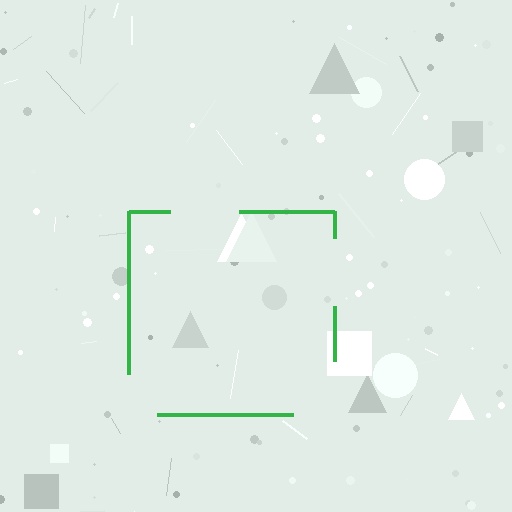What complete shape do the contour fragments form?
The contour fragments form a square.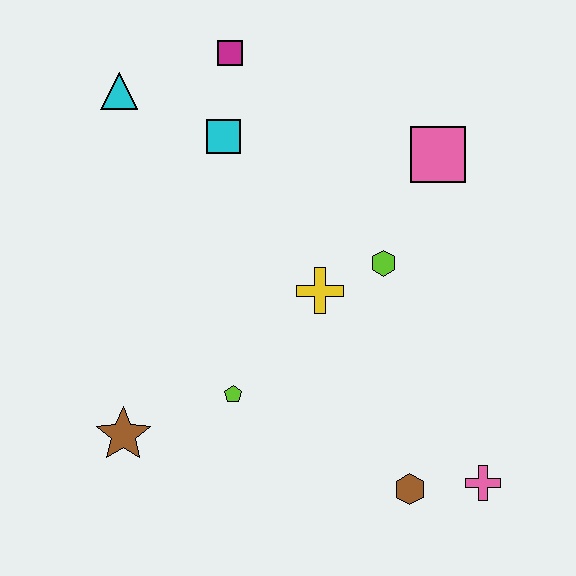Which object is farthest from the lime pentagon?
The magenta square is farthest from the lime pentagon.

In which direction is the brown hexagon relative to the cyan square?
The brown hexagon is below the cyan square.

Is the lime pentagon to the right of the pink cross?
No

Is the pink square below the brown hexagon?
No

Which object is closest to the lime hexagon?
The yellow cross is closest to the lime hexagon.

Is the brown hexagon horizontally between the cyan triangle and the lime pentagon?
No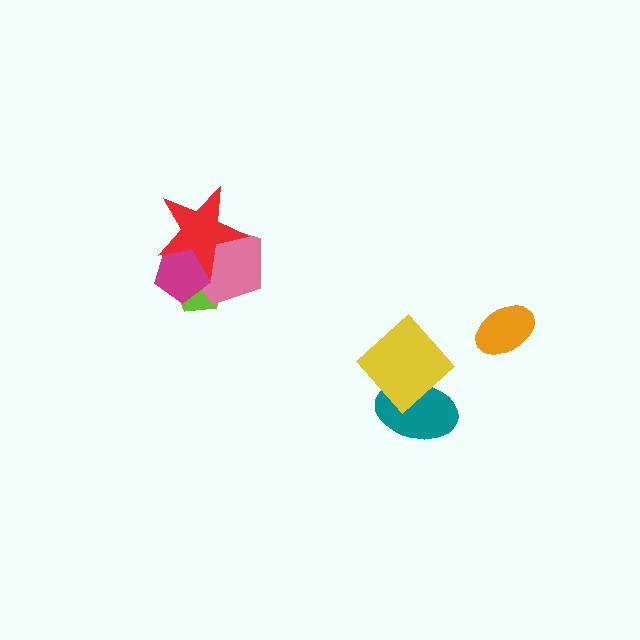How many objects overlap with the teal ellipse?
1 object overlaps with the teal ellipse.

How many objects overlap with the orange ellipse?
0 objects overlap with the orange ellipse.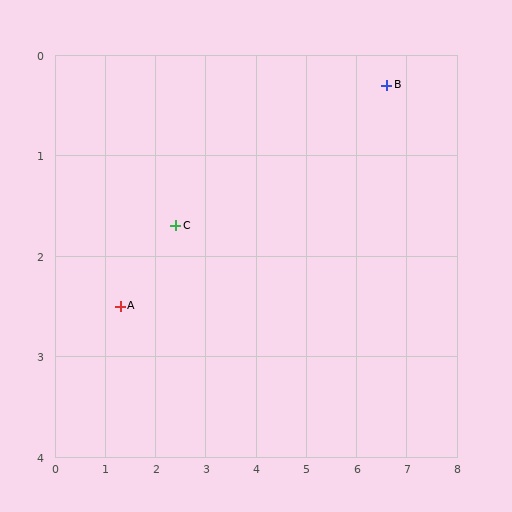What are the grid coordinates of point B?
Point B is at approximately (6.6, 0.3).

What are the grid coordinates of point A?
Point A is at approximately (1.3, 2.5).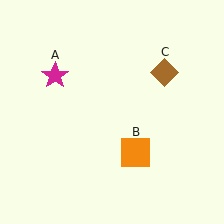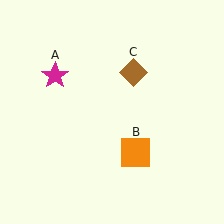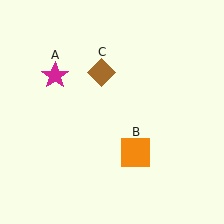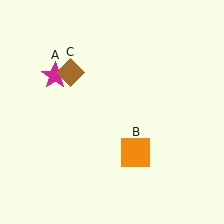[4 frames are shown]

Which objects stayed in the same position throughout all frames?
Magenta star (object A) and orange square (object B) remained stationary.